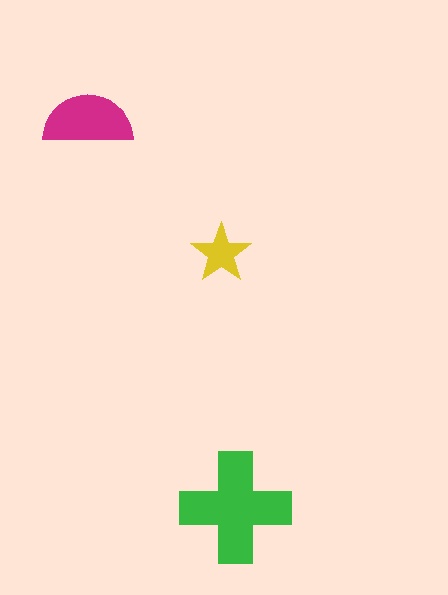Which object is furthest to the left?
The magenta semicircle is leftmost.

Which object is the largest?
The green cross.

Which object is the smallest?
The yellow star.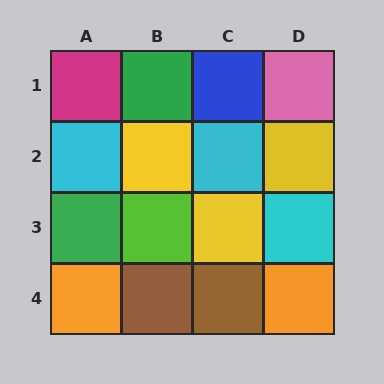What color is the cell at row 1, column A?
Magenta.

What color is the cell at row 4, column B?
Brown.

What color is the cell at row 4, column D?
Orange.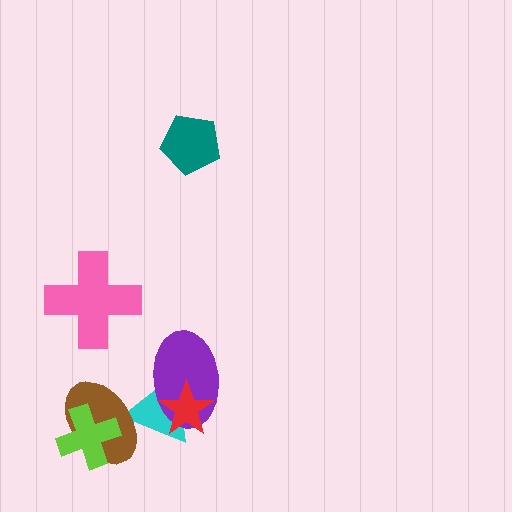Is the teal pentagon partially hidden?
No, no other shape covers it.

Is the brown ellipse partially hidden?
Yes, it is partially covered by another shape.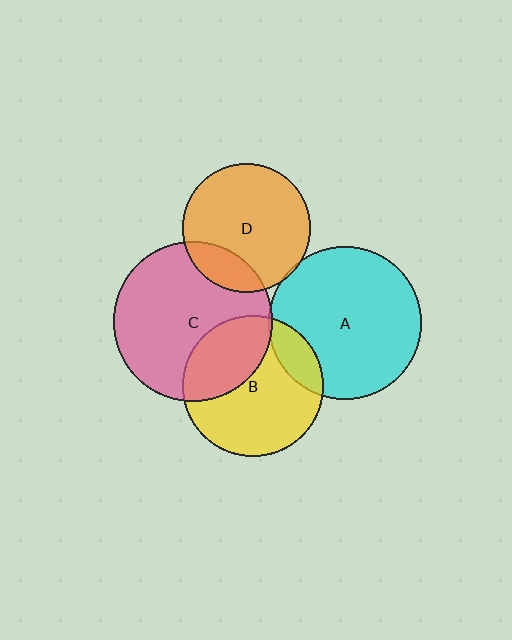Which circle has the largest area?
Circle C (pink).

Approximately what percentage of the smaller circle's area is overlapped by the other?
Approximately 35%.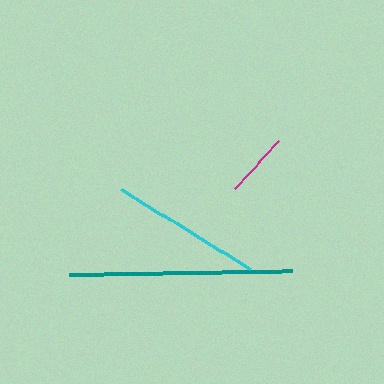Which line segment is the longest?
The teal line is the longest at approximately 222 pixels.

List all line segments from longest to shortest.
From longest to shortest: teal, cyan, magenta.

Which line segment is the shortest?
The magenta line is the shortest at approximately 66 pixels.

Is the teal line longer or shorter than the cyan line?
The teal line is longer than the cyan line.